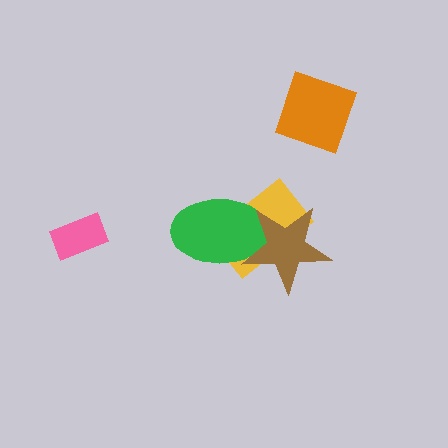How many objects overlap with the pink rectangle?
0 objects overlap with the pink rectangle.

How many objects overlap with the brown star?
2 objects overlap with the brown star.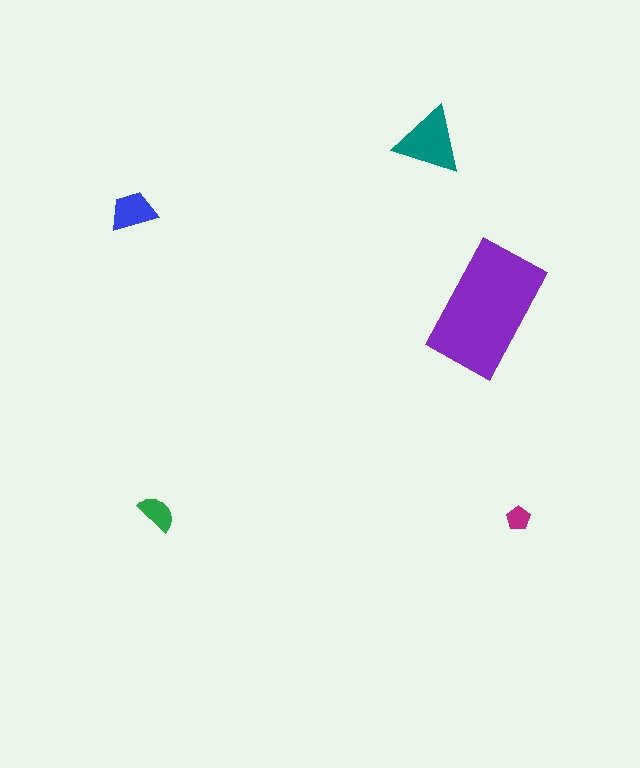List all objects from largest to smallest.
The purple rectangle, the teal triangle, the blue trapezoid, the green semicircle, the magenta pentagon.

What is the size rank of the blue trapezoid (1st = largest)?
3rd.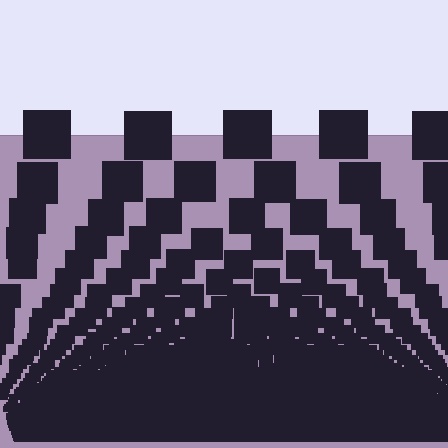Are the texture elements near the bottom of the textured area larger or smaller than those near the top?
Smaller. The gradient is inverted — elements near the bottom are smaller and denser.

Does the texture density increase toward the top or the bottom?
Density increases toward the bottom.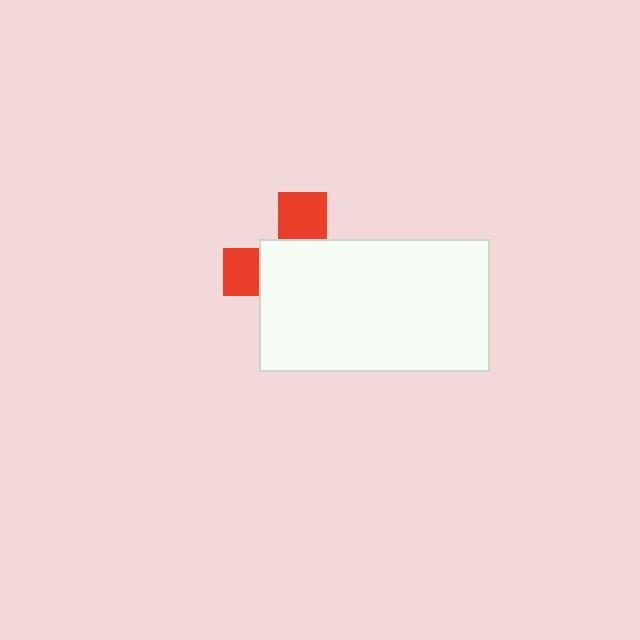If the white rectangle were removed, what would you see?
You would see the complete red cross.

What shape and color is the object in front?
The object in front is a white rectangle.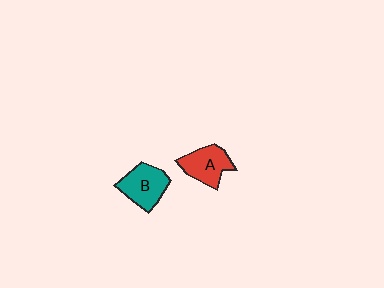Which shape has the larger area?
Shape B (teal).